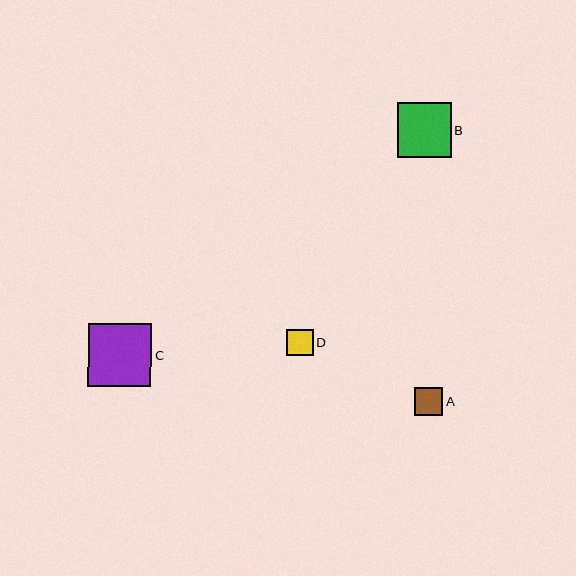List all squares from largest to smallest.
From largest to smallest: C, B, A, D.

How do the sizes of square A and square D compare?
Square A and square D are approximately the same size.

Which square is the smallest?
Square D is the smallest with a size of approximately 27 pixels.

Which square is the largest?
Square C is the largest with a size of approximately 64 pixels.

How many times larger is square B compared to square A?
Square B is approximately 1.9 times the size of square A.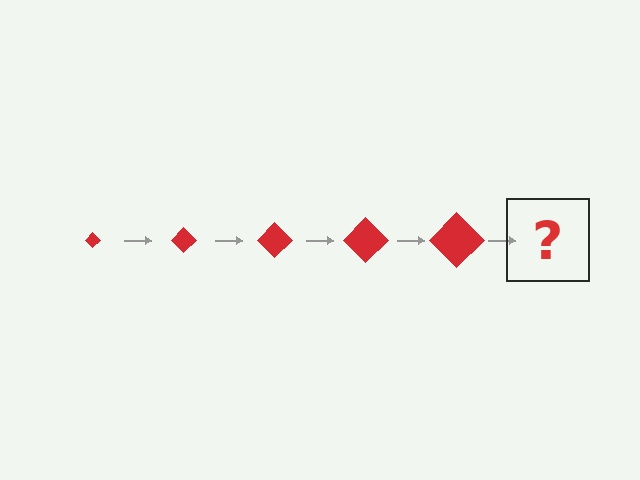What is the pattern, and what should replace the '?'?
The pattern is that the diamond gets progressively larger each step. The '?' should be a red diamond, larger than the previous one.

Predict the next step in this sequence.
The next step is a red diamond, larger than the previous one.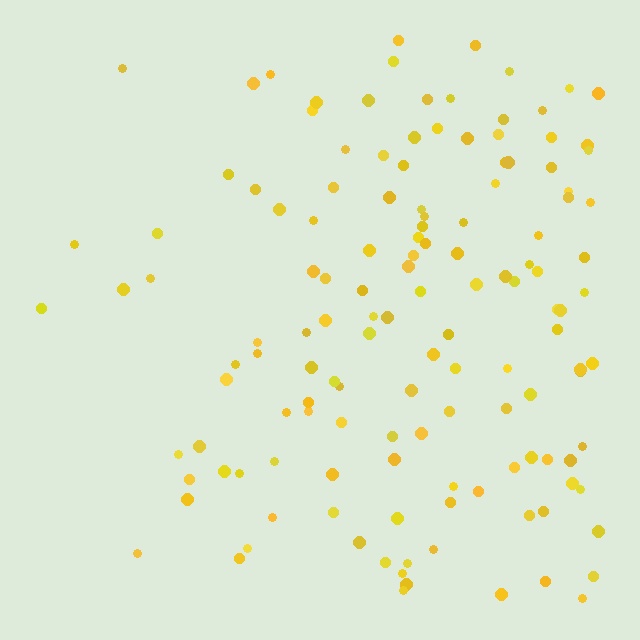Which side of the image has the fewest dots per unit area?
The left.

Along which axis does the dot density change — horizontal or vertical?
Horizontal.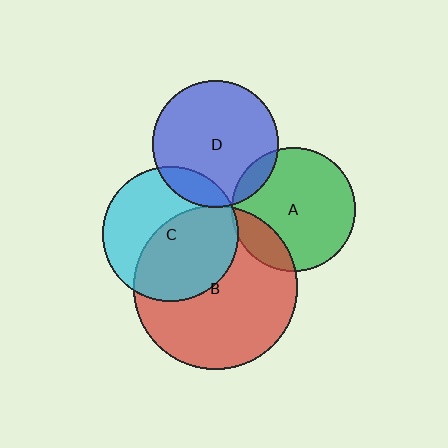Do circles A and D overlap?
Yes.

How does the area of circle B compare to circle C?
Approximately 1.5 times.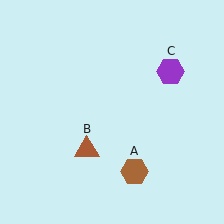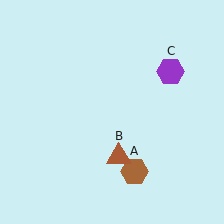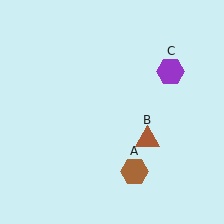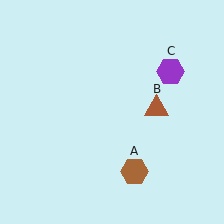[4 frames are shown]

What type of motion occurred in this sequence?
The brown triangle (object B) rotated counterclockwise around the center of the scene.